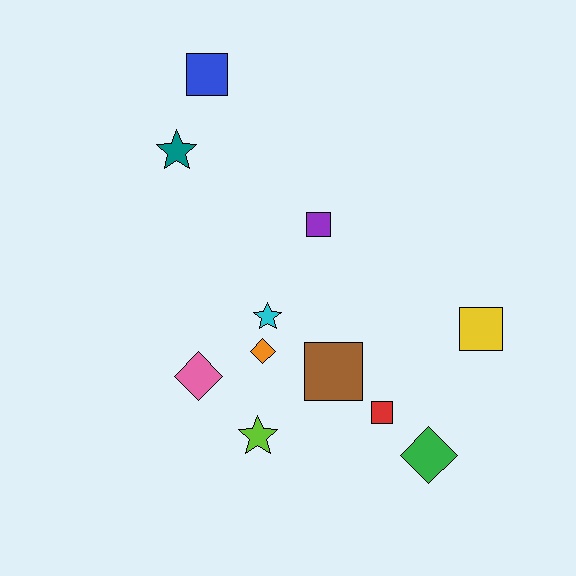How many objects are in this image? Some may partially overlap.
There are 11 objects.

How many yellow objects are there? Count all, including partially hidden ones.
There is 1 yellow object.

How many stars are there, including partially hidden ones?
There are 3 stars.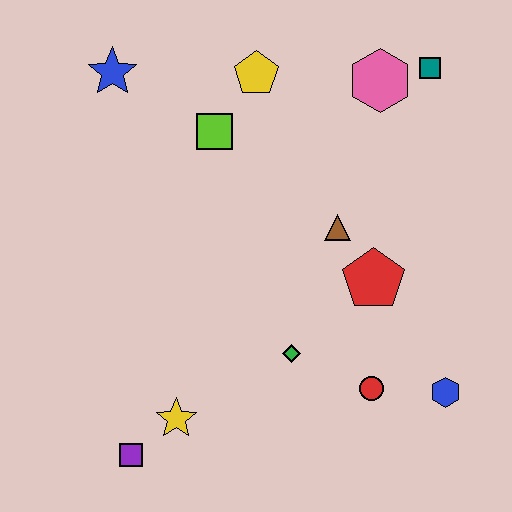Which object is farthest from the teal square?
The purple square is farthest from the teal square.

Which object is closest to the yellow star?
The purple square is closest to the yellow star.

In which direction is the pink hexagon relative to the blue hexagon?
The pink hexagon is above the blue hexagon.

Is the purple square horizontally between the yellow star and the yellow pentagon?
No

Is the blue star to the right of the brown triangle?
No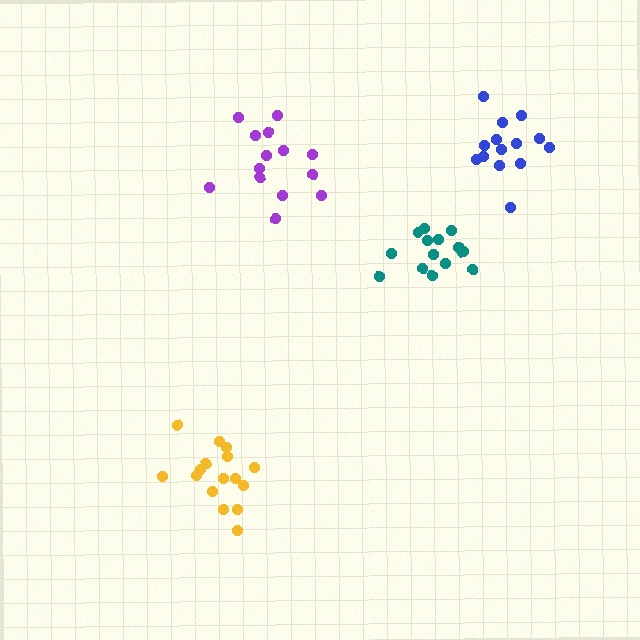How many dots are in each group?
Group 1: 16 dots, Group 2: 15 dots, Group 3: 14 dots, Group 4: 14 dots (59 total).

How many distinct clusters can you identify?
There are 4 distinct clusters.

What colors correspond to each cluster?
The clusters are colored: yellow, teal, purple, blue.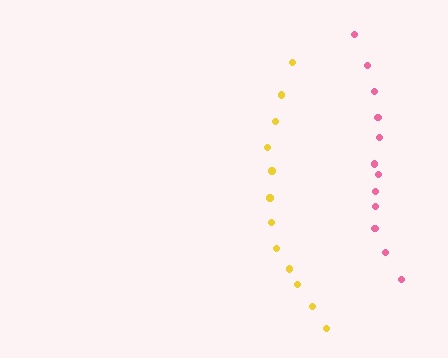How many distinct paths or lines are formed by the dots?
There are 2 distinct paths.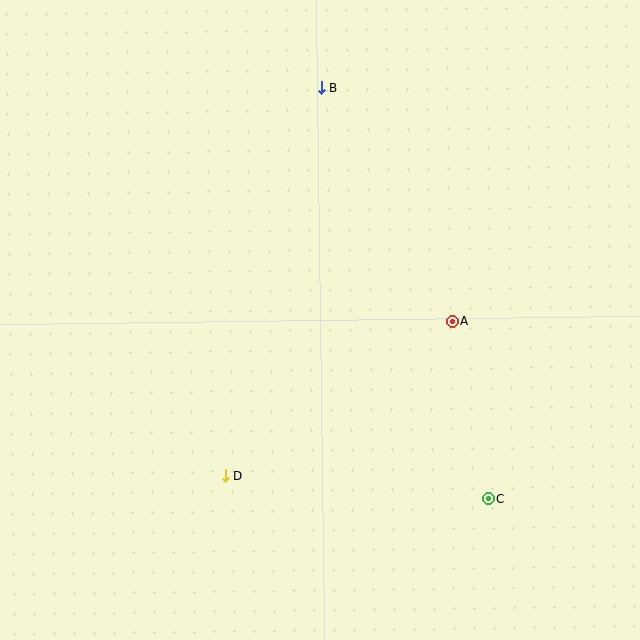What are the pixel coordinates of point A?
Point A is at (452, 322).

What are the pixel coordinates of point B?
Point B is at (321, 87).